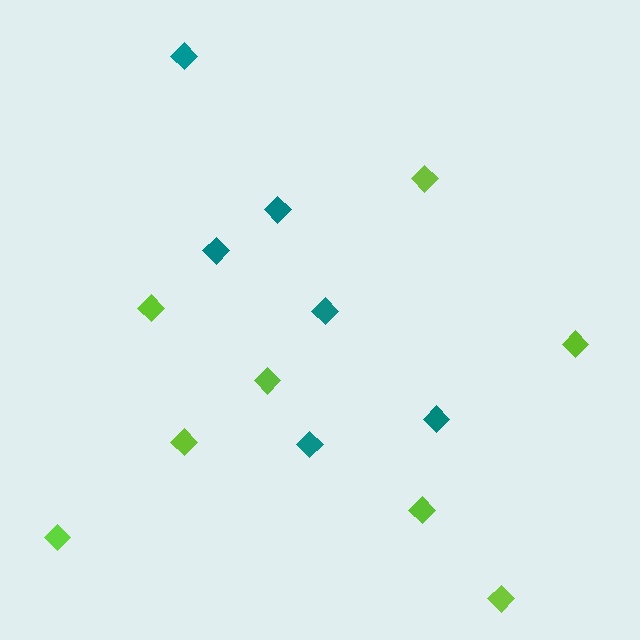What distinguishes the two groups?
There are 2 groups: one group of teal diamonds (6) and one group of lime diamonds (8).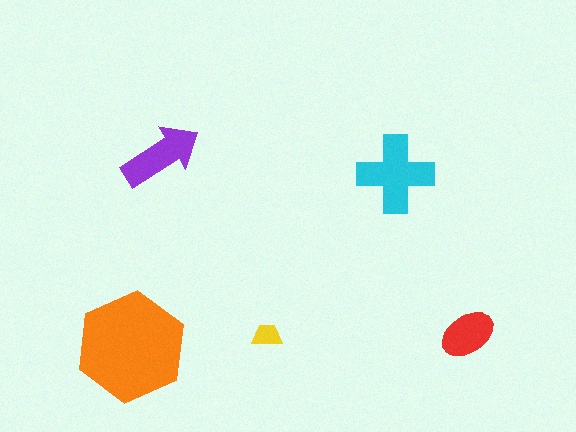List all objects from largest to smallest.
The orange hexagon, the cyan cross, the purple arrow, the red ellipse, the yellow trapezoid.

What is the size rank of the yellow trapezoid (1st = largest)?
5th.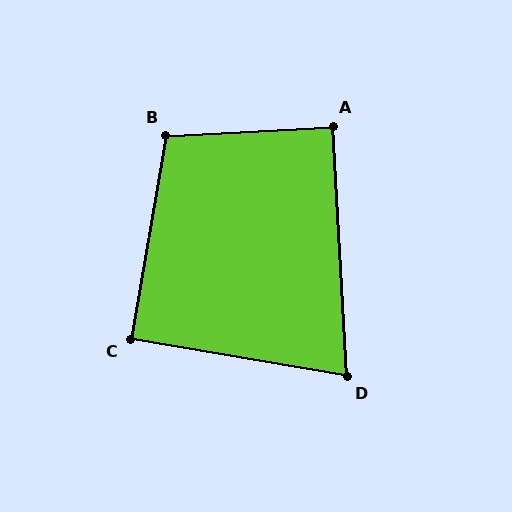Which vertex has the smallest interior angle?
D, at approximately 77 degrees.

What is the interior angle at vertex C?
Approximately 90 degrees (approximately right).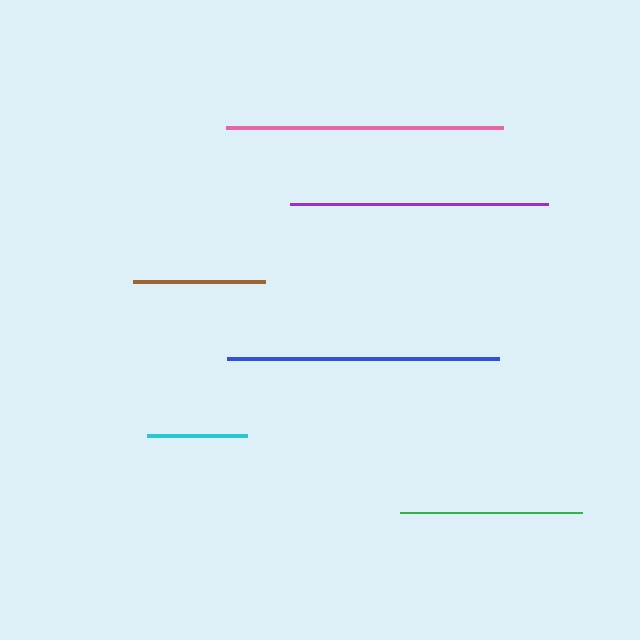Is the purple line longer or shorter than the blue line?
The blue line is longer than the purple line.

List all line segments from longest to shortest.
From longest to shortest: pink, blue, purple, green, brown, cyan.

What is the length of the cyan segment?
The cyan segment is approximately 100 pixels long.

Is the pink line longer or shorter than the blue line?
The pink line is longer than the blue line.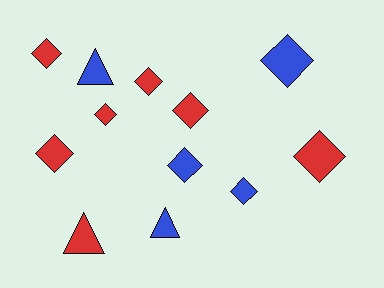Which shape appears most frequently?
Diamond, with 9 objects.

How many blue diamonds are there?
There are 3 blue diamonds.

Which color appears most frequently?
Red, with 7 objects.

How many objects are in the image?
There are 12 objects.